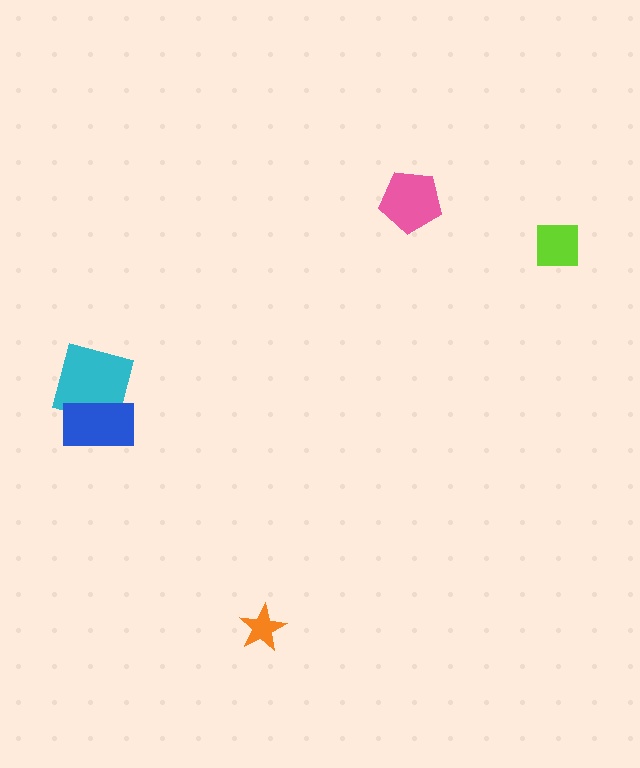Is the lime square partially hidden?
No, no other shape covers it.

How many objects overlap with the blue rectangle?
1 object overlaps with the blue rectangle.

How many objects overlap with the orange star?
0 objects overlap with the orange star.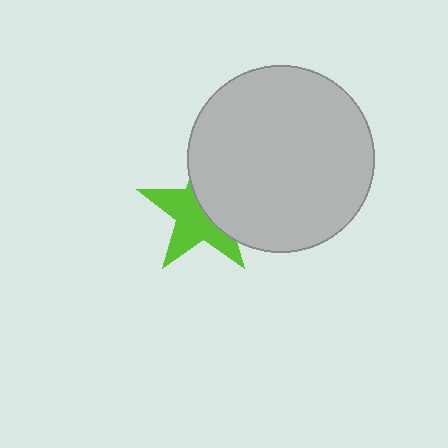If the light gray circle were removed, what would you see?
You would see the complete lime star.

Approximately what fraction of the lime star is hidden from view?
Roughly 45% of the lime star is hidden behind the light gray circle.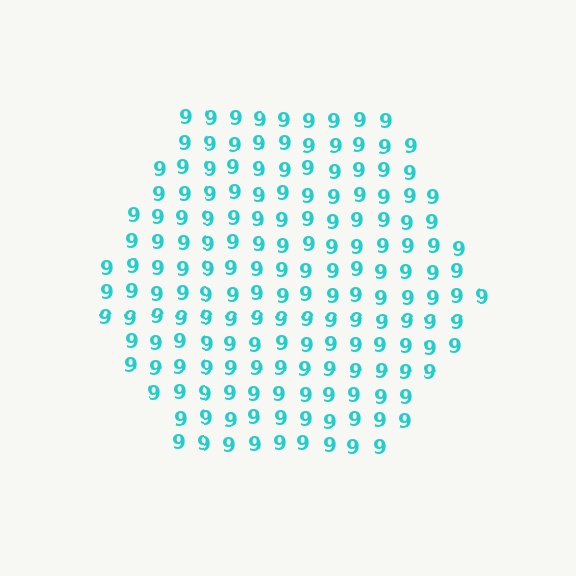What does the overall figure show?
The overall figure shows a hexagon.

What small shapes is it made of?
It is made of small digit 9's.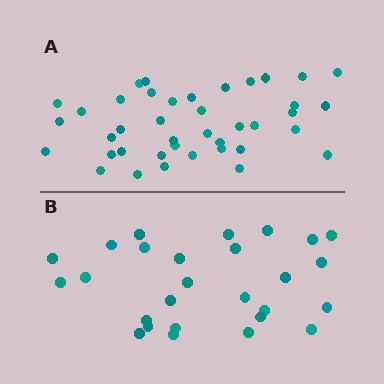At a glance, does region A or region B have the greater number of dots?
Region A (the top region) has more dots.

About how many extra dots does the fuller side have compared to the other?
Region A has approximately 15 more dots than region B.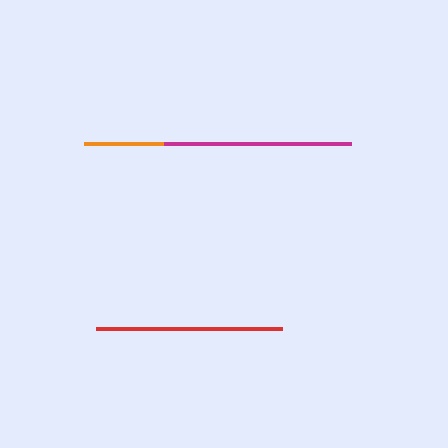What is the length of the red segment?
The red segment is approximately 186 pixels long.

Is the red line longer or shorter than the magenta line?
The magenta line is longer than the red line.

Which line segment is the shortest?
The orange line is the shortest at approximately 163 pixels.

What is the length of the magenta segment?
The magenta segment is approximately 187 pixels long.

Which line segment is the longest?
The magenta line is the longest at approximately 187 pixels.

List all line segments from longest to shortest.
From longest to shortest: magenta, red, orange.